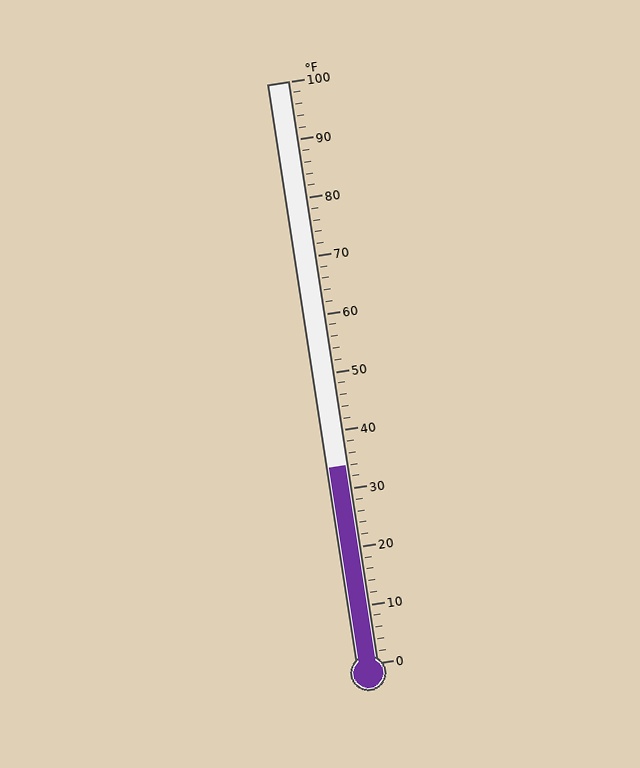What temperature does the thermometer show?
The thermometer shows approximately 34°F.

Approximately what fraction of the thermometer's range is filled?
The thermometer is filled to approximately 35% of its range.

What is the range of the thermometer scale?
The thermometer scale ranges from 0°F to 100°F.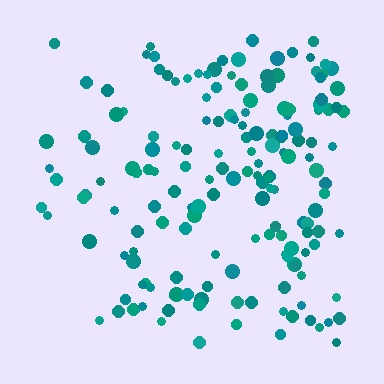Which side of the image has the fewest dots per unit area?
The left.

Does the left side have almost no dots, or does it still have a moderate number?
Still a moderate number, just noticeably fewer than the right.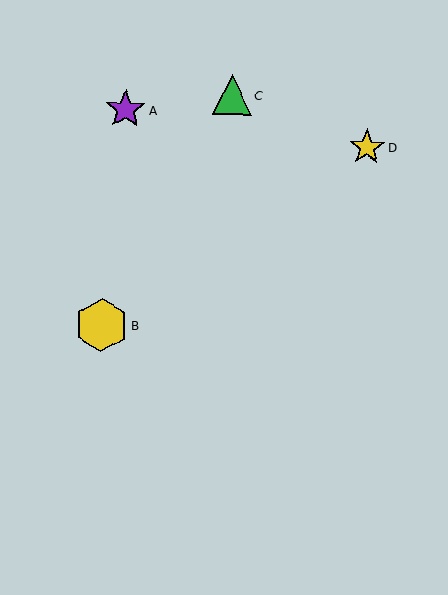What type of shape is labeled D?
Shape D is a yellow star.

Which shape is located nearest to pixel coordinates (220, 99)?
The green triangle (labeled C) at (232, 95) is nearest to that location.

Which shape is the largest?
The yellow hexagon (labeled B) is the largest.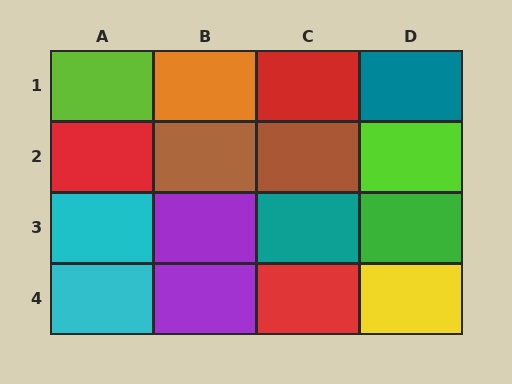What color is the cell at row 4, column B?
Purple.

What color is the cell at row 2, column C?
Brown.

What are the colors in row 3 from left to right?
Cyan, purple, teal, green.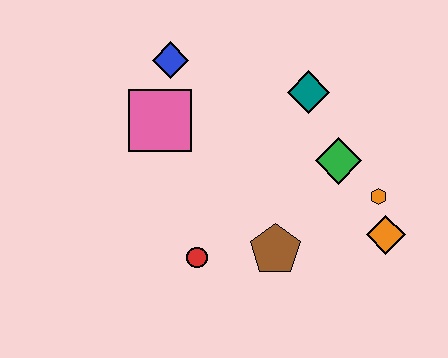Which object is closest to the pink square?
The blue diamond is closest to the pink square.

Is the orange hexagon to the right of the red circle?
Yes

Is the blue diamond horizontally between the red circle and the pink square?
Yes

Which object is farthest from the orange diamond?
The blue diamond is farthest from the orange diamond.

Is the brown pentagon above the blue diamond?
No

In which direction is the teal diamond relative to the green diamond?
The teal diamond is above the green diamond.